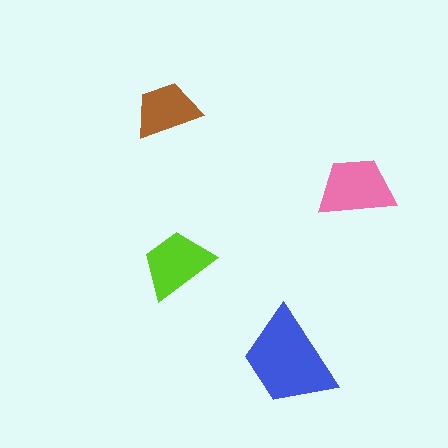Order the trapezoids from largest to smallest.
the blue one, the pink one, the lime one, the brown one.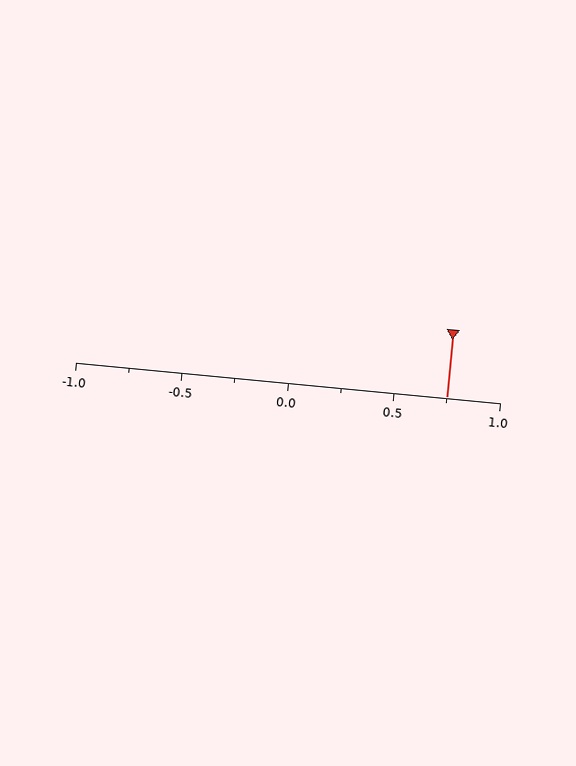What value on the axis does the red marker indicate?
The marker indicates approximately 0.75.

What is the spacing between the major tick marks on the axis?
The major ticks are spaced 0.5 apart.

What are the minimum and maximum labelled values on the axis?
The axis runs from -1.0 to 1.0.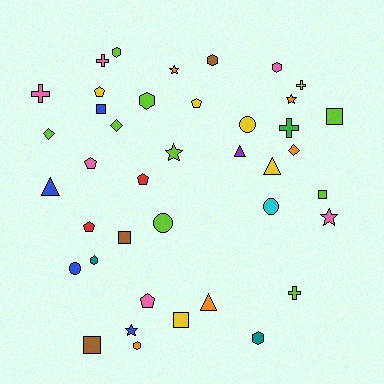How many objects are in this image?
There are 40 objects.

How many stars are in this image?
There are 5 stars.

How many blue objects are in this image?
There are 4 blue objects.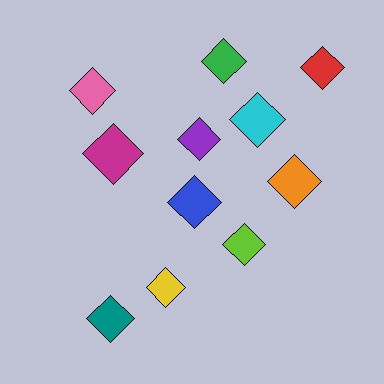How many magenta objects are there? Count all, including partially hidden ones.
There is 1 magenta object.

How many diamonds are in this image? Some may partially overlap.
There are 11 diamonds.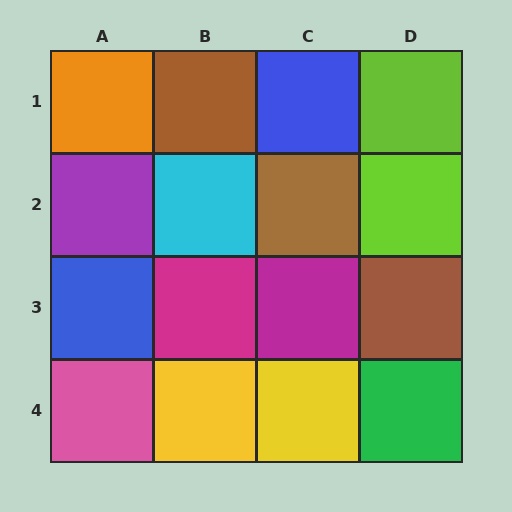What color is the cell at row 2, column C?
Brown.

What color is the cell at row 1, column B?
Brown.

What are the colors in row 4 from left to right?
Pink, yellow, yellow, green.